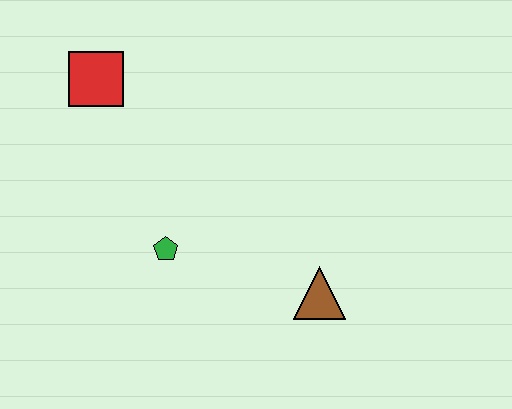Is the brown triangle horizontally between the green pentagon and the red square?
No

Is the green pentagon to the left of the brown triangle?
Yes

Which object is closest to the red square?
The green pentagon is closest to the red square.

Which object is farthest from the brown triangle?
The red square is farthest from the brown triangle.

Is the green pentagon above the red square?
No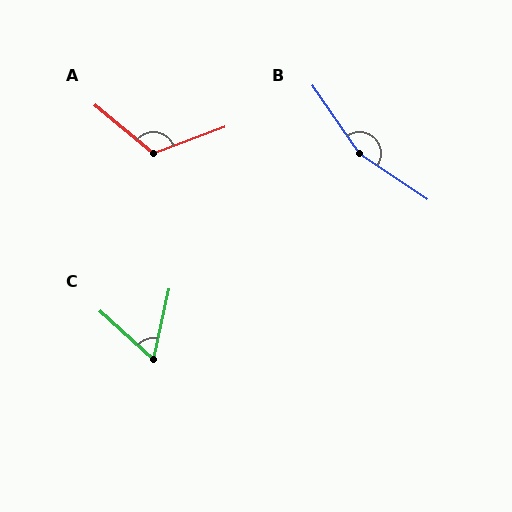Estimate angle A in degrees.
Approximately 120 degrees.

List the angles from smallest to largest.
C (60°), A (120°), B (159°).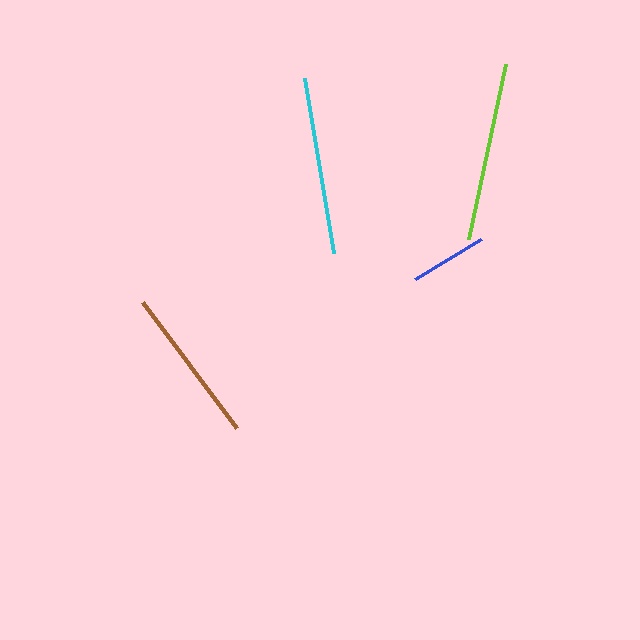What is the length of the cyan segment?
The cyan segment is approximately 178 pixels long.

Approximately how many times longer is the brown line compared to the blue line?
The brown line is approximately 2.0 times the length of the blue line.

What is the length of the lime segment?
The lime segment is approximately 179 pixels long.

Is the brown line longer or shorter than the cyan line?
The cyan line is longer than the brown line.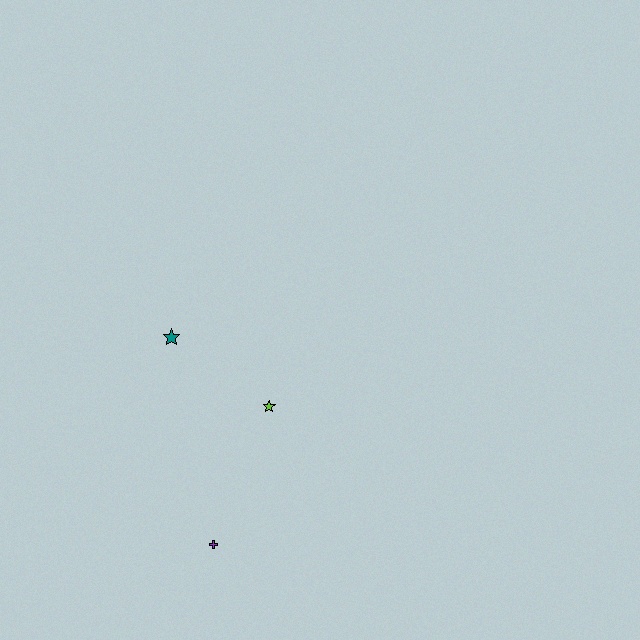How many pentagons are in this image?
There are no pentagons.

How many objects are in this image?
There are 3 objects.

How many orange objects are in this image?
There are no orange objects.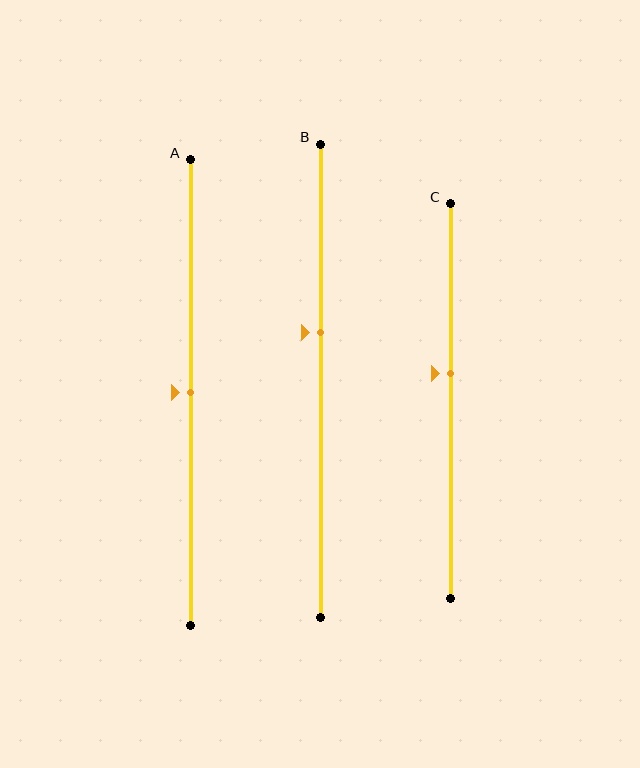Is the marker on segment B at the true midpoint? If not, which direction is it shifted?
No, the marker on segment B is shifted upward by about 10% of the segment length.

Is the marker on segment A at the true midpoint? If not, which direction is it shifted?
Yes, the marker on segment A is at the true midpoint.